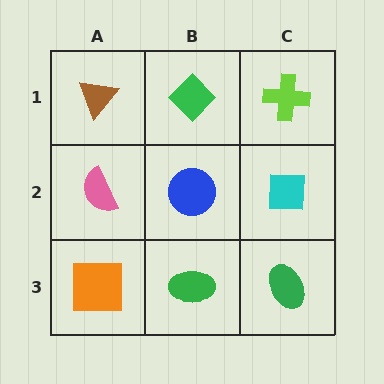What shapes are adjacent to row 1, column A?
A pink semicircle (row 2, column A), a green diamond (row 1, column B).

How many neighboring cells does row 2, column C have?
3.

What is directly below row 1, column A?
A pink semicircle.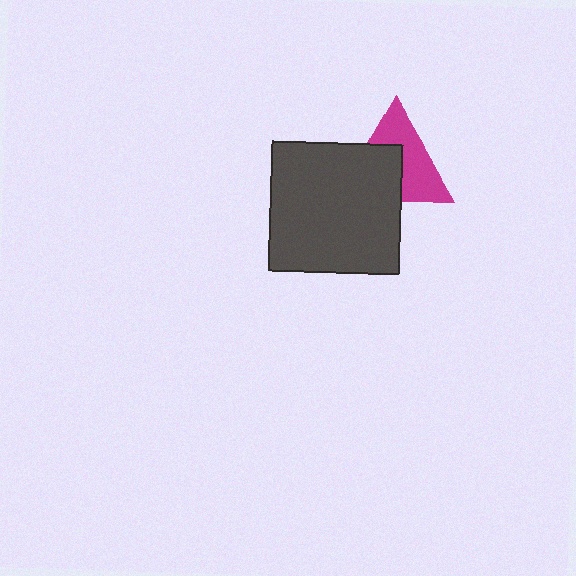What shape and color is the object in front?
The object in front is a dark gray square.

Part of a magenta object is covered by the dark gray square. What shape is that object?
It is a triangle.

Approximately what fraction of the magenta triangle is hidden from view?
Roughly 47% of the magenta triangle is hidden behind the dark gray square.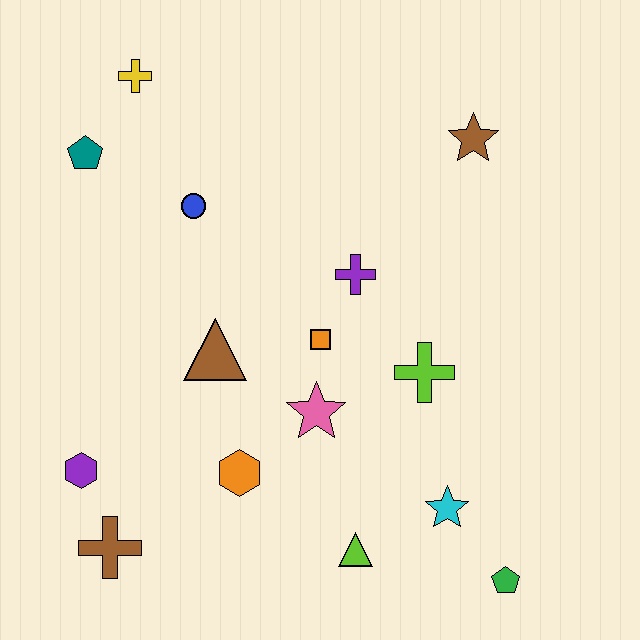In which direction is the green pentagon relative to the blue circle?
The green pentagon is below the blue circle.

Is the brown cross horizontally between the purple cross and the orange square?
No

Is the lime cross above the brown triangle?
No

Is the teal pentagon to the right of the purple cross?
No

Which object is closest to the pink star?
The orange square is closest to the pink star.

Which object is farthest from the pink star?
The yellow cross is farthest from the pink star.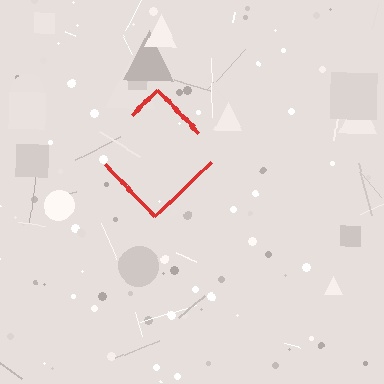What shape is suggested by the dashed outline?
The dashed outline suggests a diamond.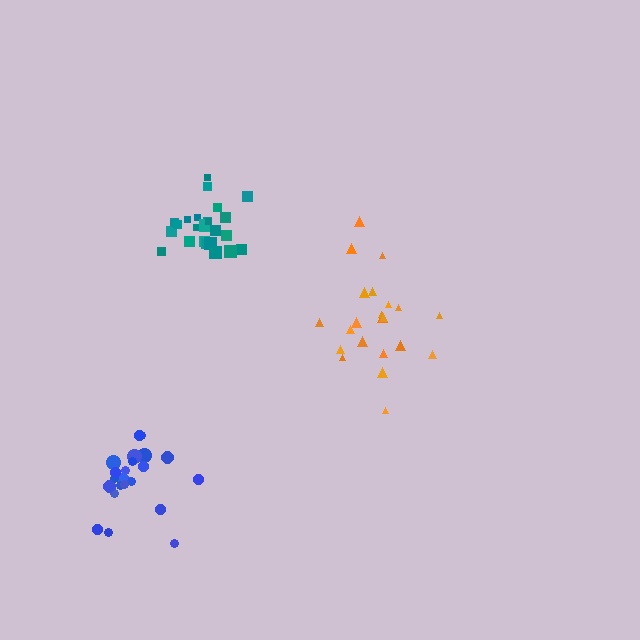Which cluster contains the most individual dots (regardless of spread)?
Teal (24).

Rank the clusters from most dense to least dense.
teal, blue, orange.